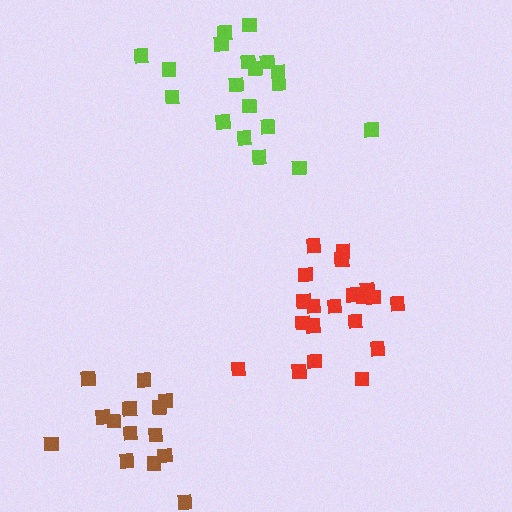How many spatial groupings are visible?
There are 3 spatial groupings.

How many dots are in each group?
Group 1: 14 dots, Group 2: 20 dots, Group 3: 19 dots (53 total).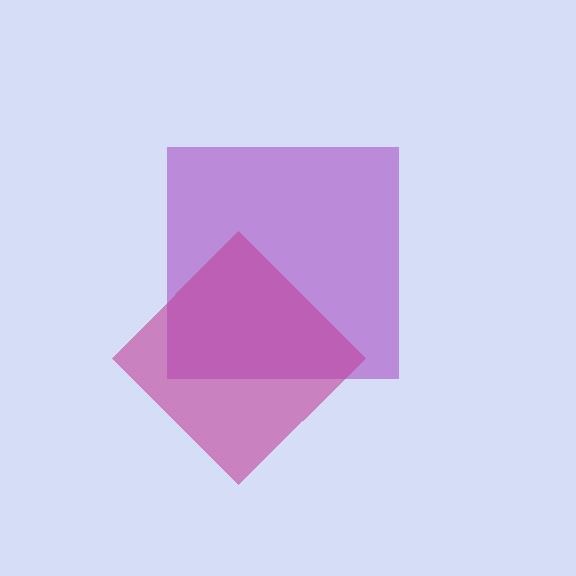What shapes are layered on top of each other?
The layered shapes are: a purple square, a magenta diamond.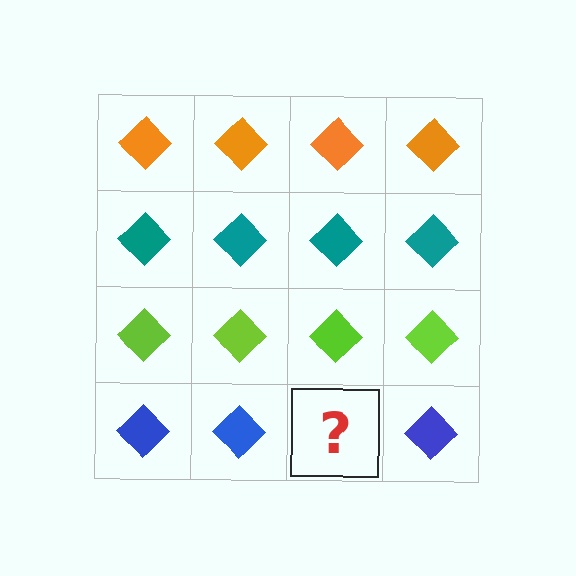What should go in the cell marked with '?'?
The missing cell should contain a blue diamond.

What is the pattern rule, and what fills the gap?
The rule is that each row has a consistent color. The gap should be filled with a blue diamond.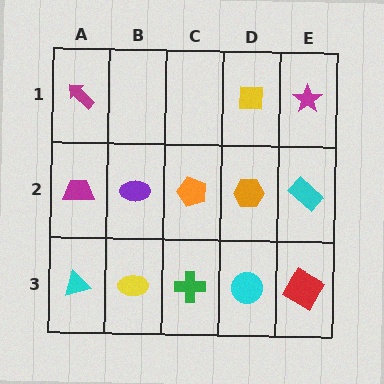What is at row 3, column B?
A yellow ellipse.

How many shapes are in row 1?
3 shapes.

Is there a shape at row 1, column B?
No, that cell is empty.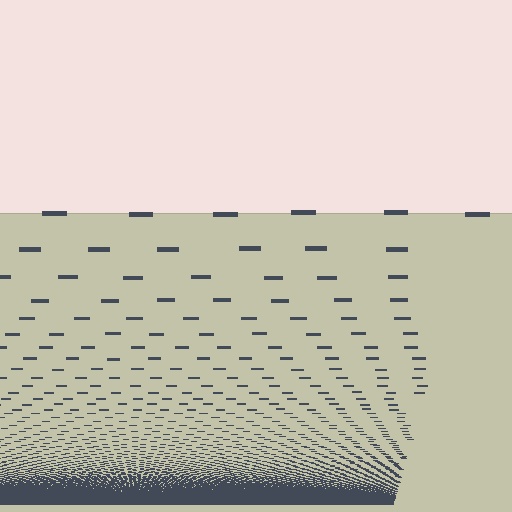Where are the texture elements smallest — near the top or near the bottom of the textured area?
Near the bottom.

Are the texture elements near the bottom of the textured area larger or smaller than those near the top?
Smaller. The gradient is inverted — elements near the bottom are smaller and denser.